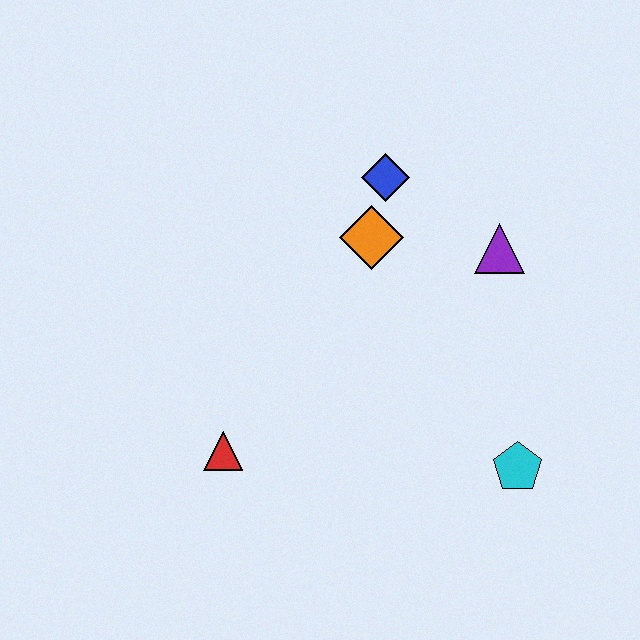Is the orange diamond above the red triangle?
Yes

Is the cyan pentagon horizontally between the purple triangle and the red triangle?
No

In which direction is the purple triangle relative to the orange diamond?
The purple triangle is to the right of the orange diamond.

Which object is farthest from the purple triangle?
The red triangle is farthest from the purple triangle.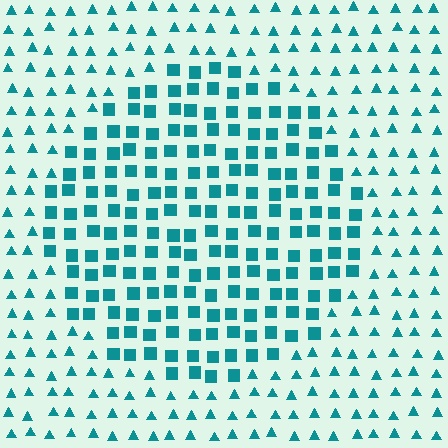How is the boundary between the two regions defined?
The boundary is defined by a change in element shape: squares inside vs. triangles outside. All elements share the same color and spacing.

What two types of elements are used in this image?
The image uses squares inside the circle region and triangles outside it.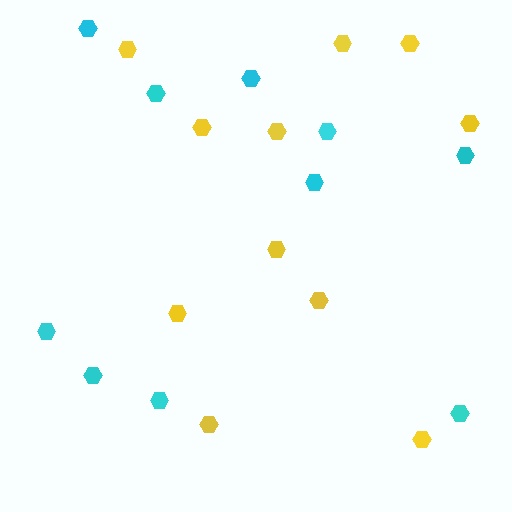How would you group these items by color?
There are 2 groups: one group of cyan hexagons (10) and one group of yellow hexagons (11).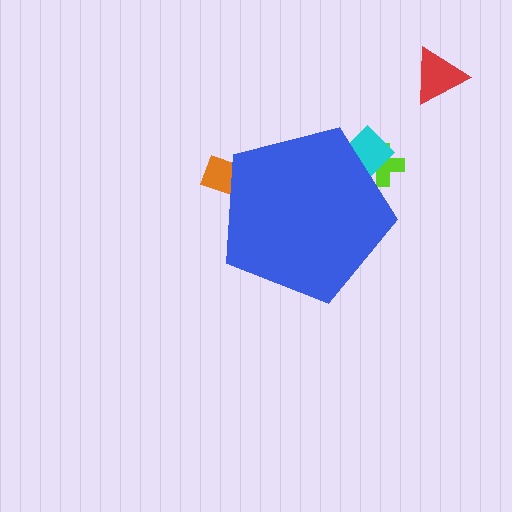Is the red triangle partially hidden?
No, the red triangle is fully visible.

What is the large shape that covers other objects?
A blue pentagon.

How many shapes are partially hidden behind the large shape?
3 shapes are partially hidden.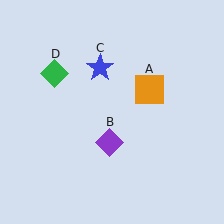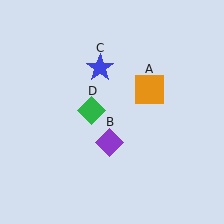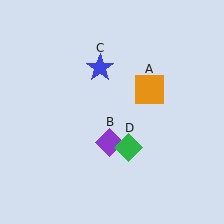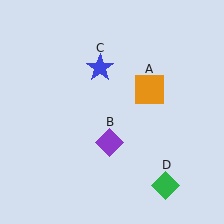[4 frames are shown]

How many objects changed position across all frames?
1 object changed position: green diamond (object D).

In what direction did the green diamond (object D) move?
The green diamond (object D) moved down and to the right.